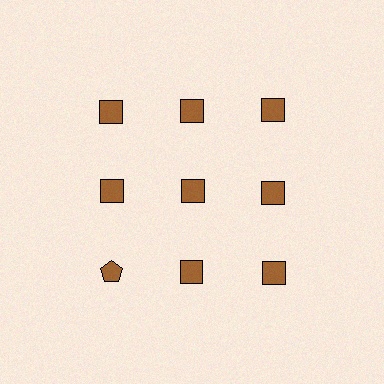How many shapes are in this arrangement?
There are 9 shapes arranged in a grid pattern.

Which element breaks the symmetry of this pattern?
The brown pentagon in the third row, leftmost column breaks the symmetry. All other shapes are brown squares.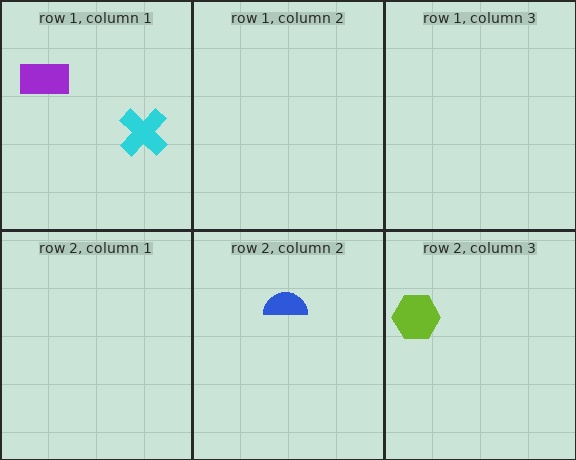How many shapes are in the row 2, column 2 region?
1.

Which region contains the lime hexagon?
The row 2, column 3 region.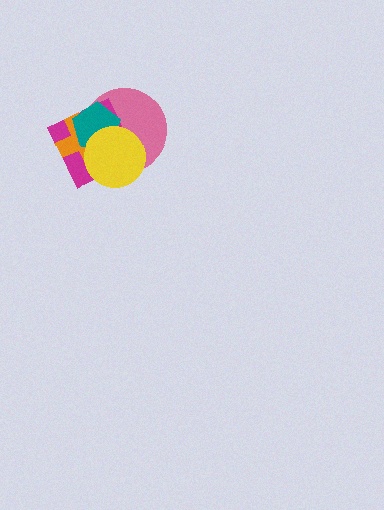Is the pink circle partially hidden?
Yes, it is partially covered by another shape.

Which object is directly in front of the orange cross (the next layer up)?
The teal pentagon is directly in front of the orange cross.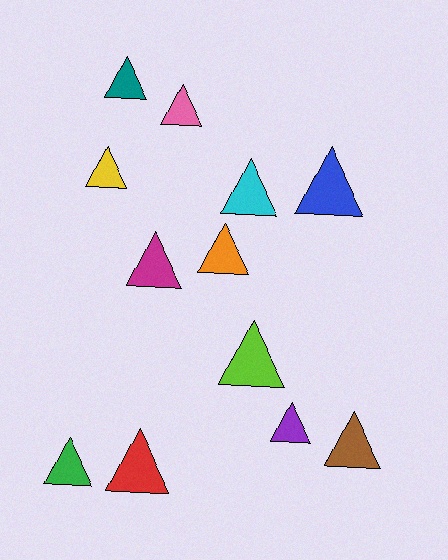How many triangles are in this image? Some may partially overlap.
There are 12 triangles.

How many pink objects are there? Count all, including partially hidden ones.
There is 1 pink object.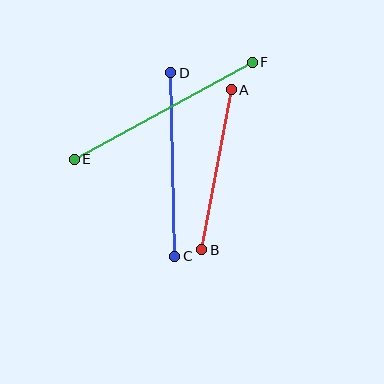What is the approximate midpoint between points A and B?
The midpoint is at approximately (216, 170) pixels.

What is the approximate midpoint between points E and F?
The midpoint is at approximately (163, 111) pixels.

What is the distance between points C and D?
The distance is approximately 183 pixels.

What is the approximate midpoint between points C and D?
The midpoint is at approximately (173, 164) pixels.